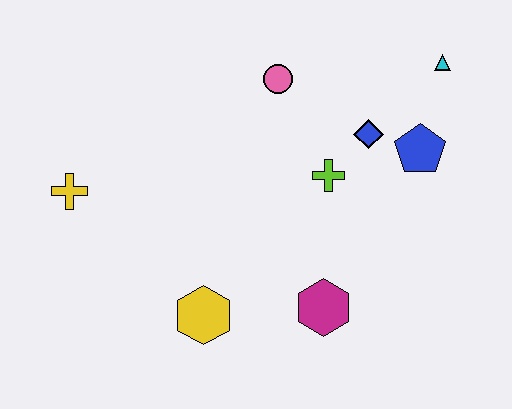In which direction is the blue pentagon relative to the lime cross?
The blue pentagon is to the right of the lime cross.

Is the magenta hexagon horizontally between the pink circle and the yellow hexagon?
No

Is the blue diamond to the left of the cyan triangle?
Yes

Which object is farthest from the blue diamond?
The yellow cross is farthest from the blue diamond.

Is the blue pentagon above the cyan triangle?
No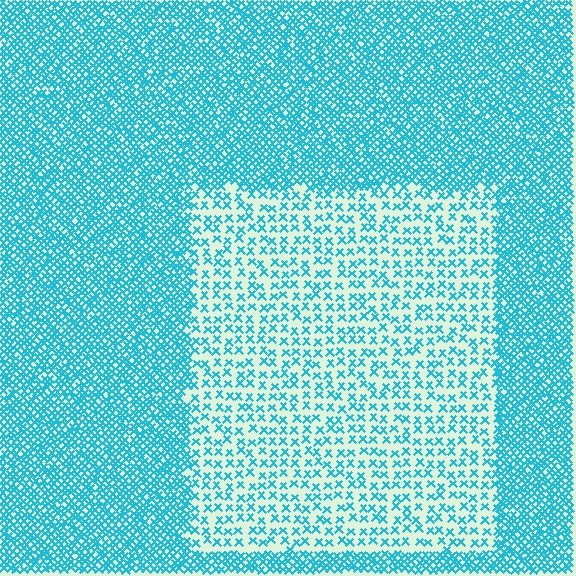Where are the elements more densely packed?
The elements are more densely packed outside the rectangle boundary.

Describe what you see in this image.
The image contains small cyan elements arranged at two different densities. A rectangle-shaped region is visible where the elements are less densely packed than the surrounding area.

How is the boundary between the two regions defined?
The boundary is defined by a change in element density (approximately 2.7x ratio). All elements are the same color, size, and shape.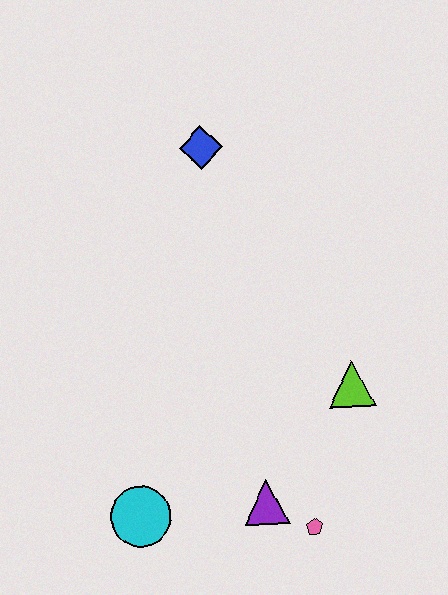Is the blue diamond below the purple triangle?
No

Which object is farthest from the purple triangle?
The blue diamond is farthest from the purple triangle.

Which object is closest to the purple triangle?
The pink pentagon is closest to the purple triangle.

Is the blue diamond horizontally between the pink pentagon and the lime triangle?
No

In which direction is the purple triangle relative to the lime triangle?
The purple triangle is below the lime triangle.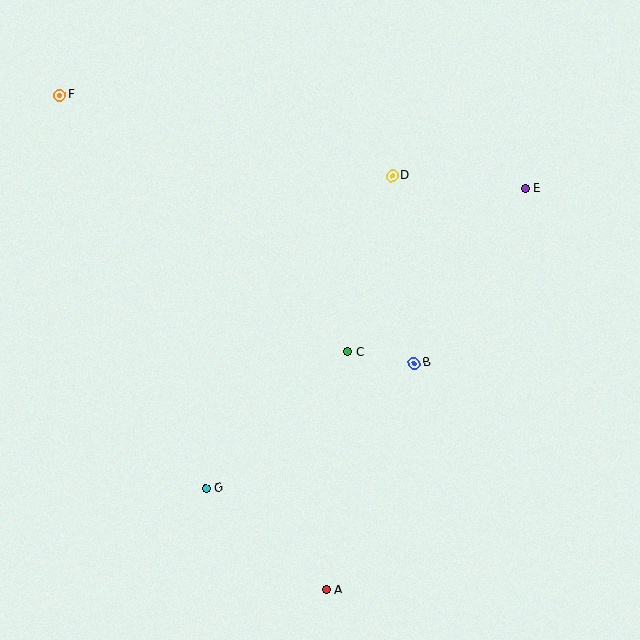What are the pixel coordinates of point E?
Point E is at (525, 188).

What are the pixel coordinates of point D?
Point D is at (392, 176).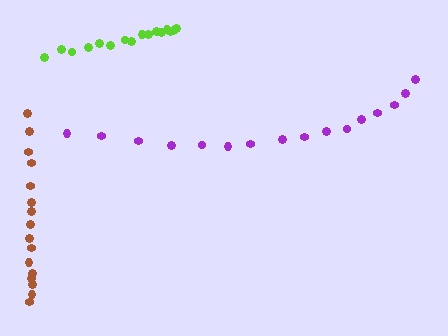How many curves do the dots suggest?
There are 3 distinct paths.